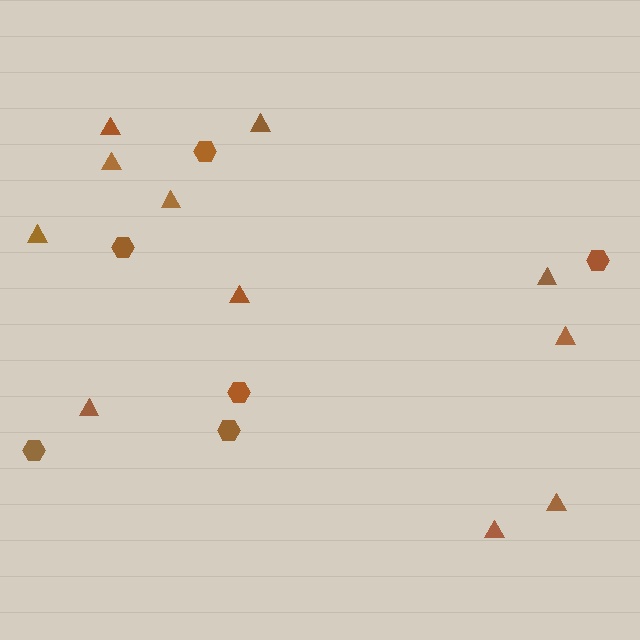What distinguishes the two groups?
There are 2 groups: one group of triangles (11) and one group of hexagons (6).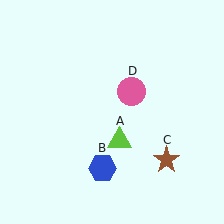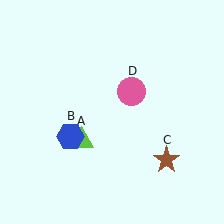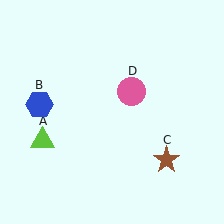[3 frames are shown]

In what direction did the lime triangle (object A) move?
The lime triangle (object A) moved left.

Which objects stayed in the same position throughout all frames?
Brown star (object C) and pink circle (object D) remained stationary.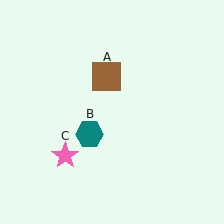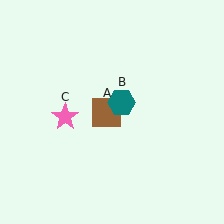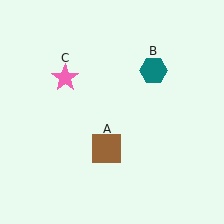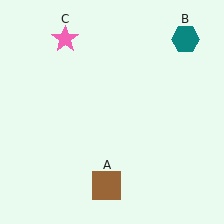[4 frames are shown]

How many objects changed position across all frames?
3 objects changed position: brown square (object A), teal hexagon (object B), pink star (object C).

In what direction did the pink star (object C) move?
The pink star (object C) moved up.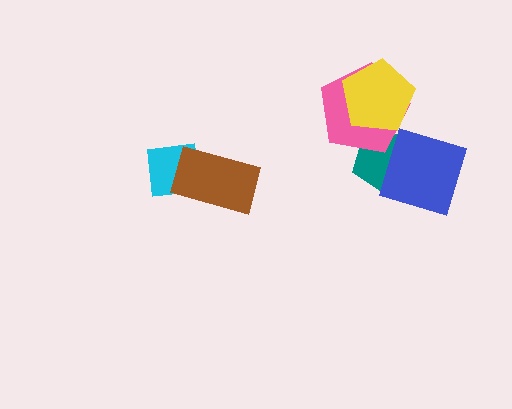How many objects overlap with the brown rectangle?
1 object overlaps with the brown rectangle.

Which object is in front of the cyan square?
The brown rectangle is in front of the cyan square.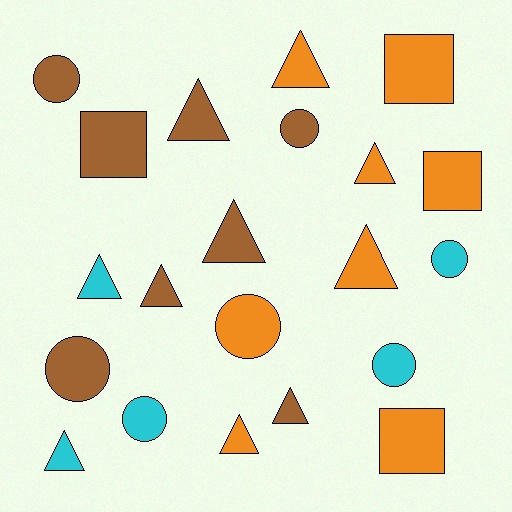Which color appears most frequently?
Orange, with 8 objects.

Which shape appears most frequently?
Triangle, with 10 objects.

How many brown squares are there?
There is 1 brown square.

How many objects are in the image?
There are 21 objects.